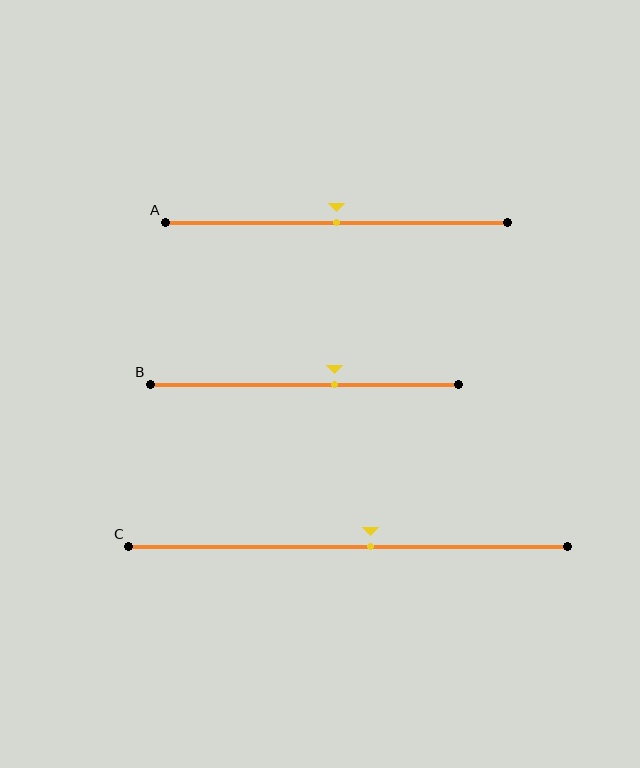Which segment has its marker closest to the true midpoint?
Segment A has its marker closest to the true midpoint.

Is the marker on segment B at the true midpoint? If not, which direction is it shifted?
No, the marker on segment B is shifted to the right by about 10% of the segment length.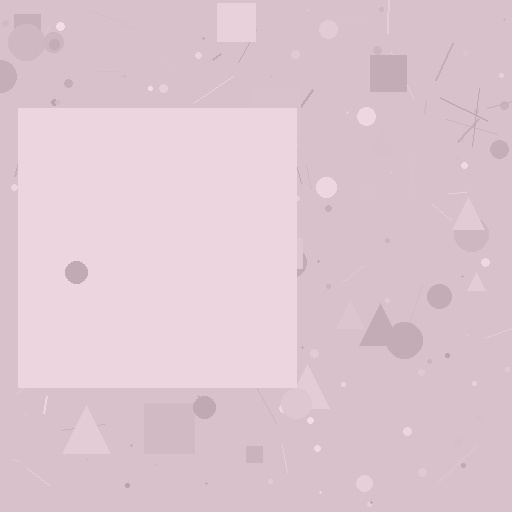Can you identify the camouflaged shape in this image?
The camouflaged shape is a square.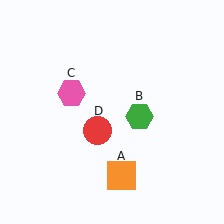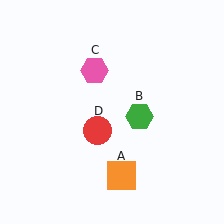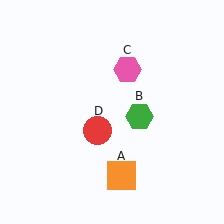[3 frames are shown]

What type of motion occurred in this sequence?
The pink hexagon (object C) rotated clockwise around the center of the scene.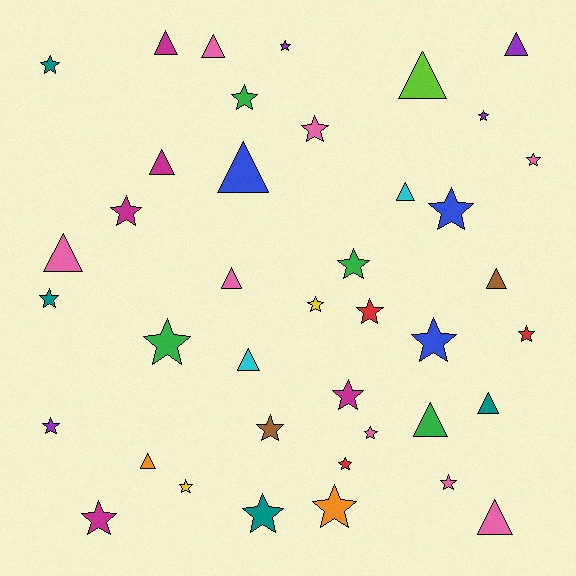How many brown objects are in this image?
There are 2 brown objects.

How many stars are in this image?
There are 25 stars.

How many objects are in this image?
There are 40 objects.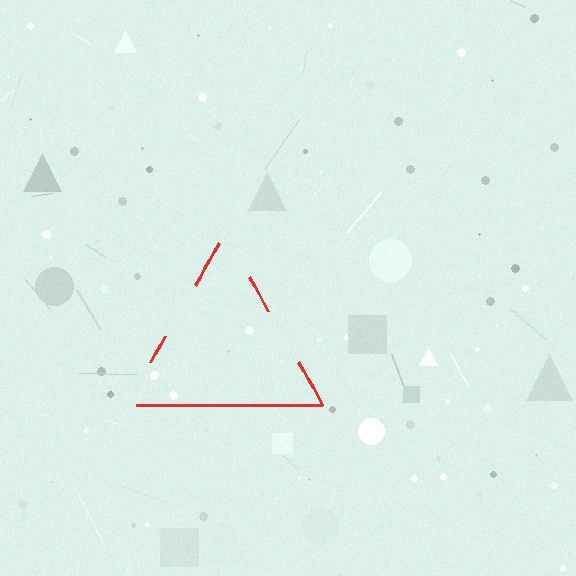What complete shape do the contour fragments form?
The contour fragments form a triangle.